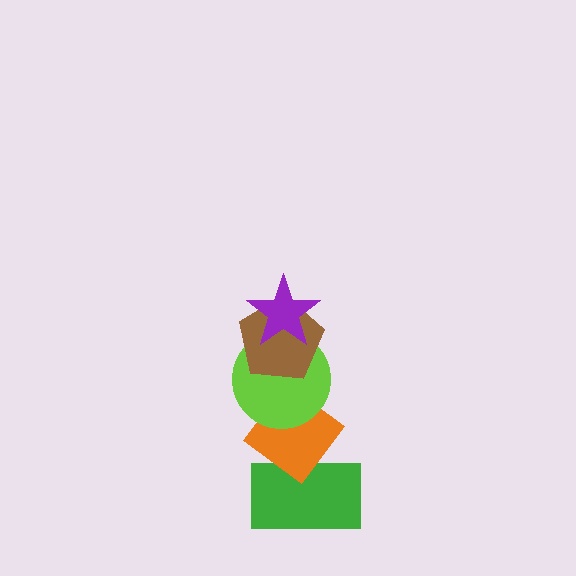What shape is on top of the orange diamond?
The lime circle is on top of the orange diamond.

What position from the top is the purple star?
The purple star is 1st from the top.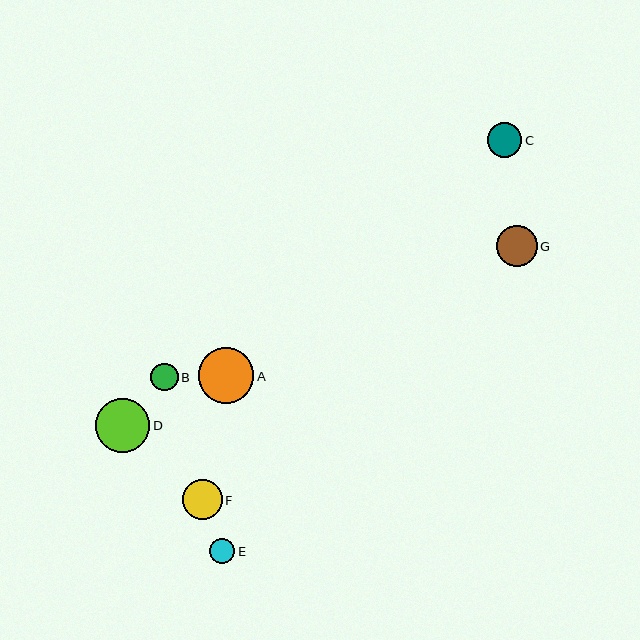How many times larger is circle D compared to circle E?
Circle D is approximately 2.1 times the size of circle E.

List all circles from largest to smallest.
From largest to smallest: A, D, G, F, C, B, E.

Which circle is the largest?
Circle A is the largest with a size of approximately 56 pixels.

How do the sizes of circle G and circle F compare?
Circle G and circle F are approximately the same size.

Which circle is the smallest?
Circle E is the smallest with a size of approximately 26 pixels.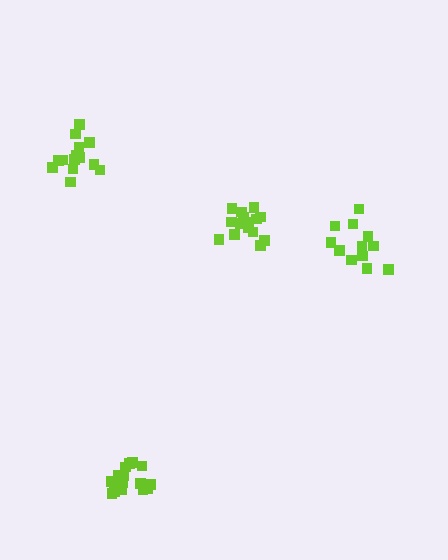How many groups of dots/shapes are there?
There are 4 groups.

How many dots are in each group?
Group 1: 15 dots, Group 2: 17 dots, Group 3: 12 dots, Group 4: 14 dots (58 total).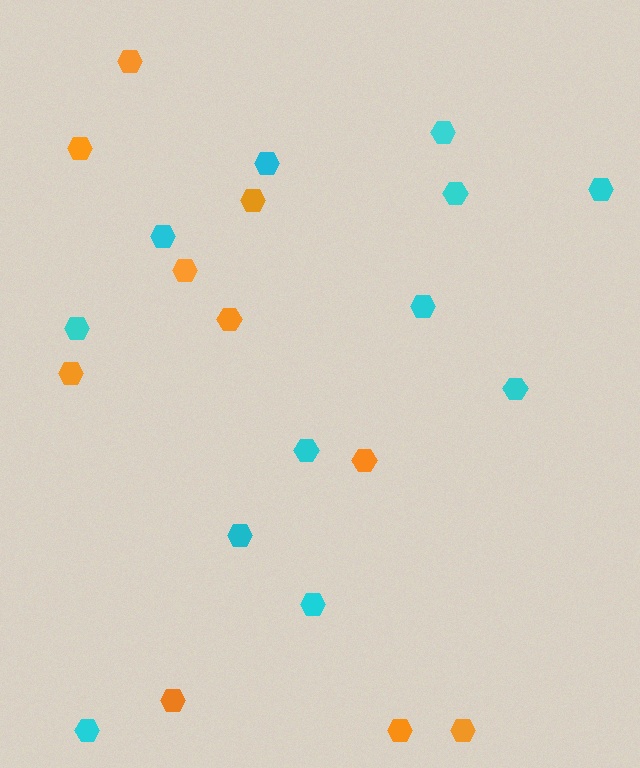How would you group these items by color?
There are 2 groups: one group of cyan hexagons (12) and one group of orange hexagons (10).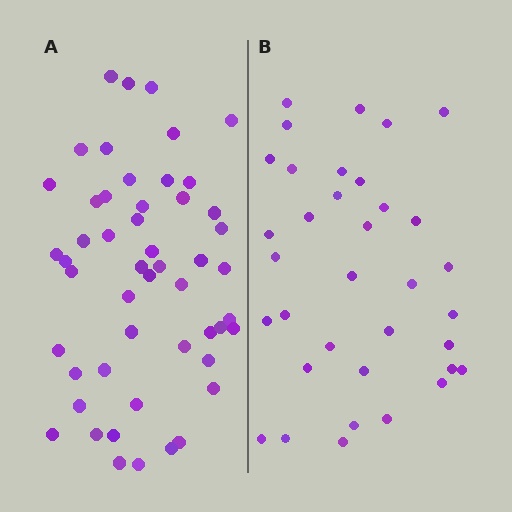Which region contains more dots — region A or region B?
Region A (the left region) has more dots.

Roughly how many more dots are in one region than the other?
Region A has approximately 15 more dots than region B.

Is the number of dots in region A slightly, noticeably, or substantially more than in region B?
Region A has substantially more. The ratio is roughly 1.5 to 1.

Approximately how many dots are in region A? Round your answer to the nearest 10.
About 50 dots. (The exact count is 51, which rounds to 50.)